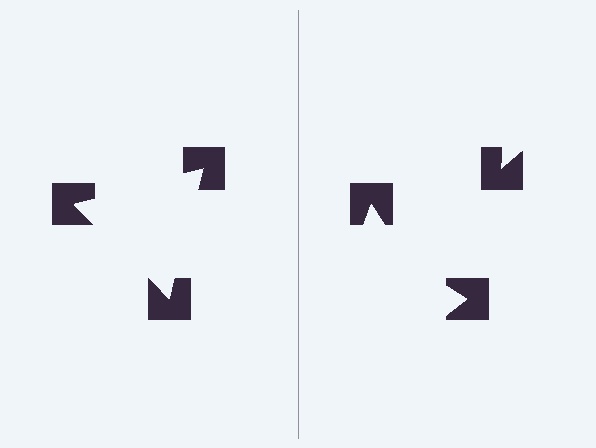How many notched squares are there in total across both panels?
6 — 3 on each side.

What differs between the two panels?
The notched squares are positioned identically on both sides; only the wedge orientations differ. On the left they align to a triangle; on the right they are misaligned.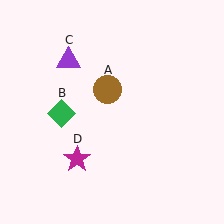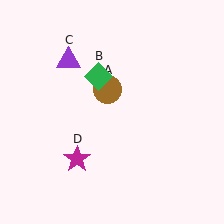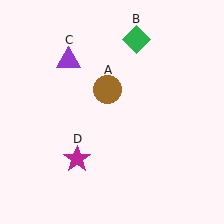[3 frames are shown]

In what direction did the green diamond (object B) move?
The green diamond (object B) moved up and to the right.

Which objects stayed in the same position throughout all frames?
Brown circle (object A) and purple triangle (object C) and magenta star (object D) remained stationary.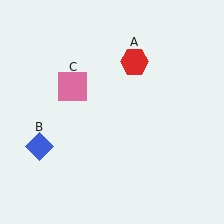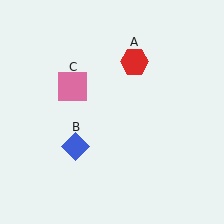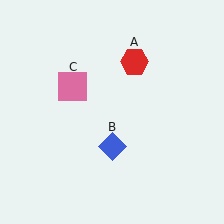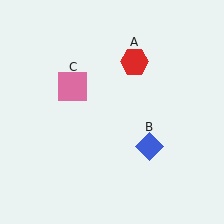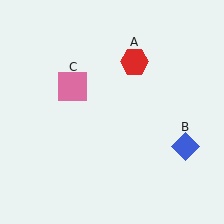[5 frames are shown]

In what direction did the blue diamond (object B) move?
The blue diamond (object B) moved right.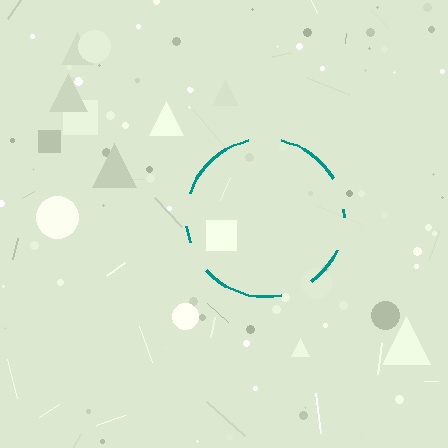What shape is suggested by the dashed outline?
The dashed outline suggests a circle.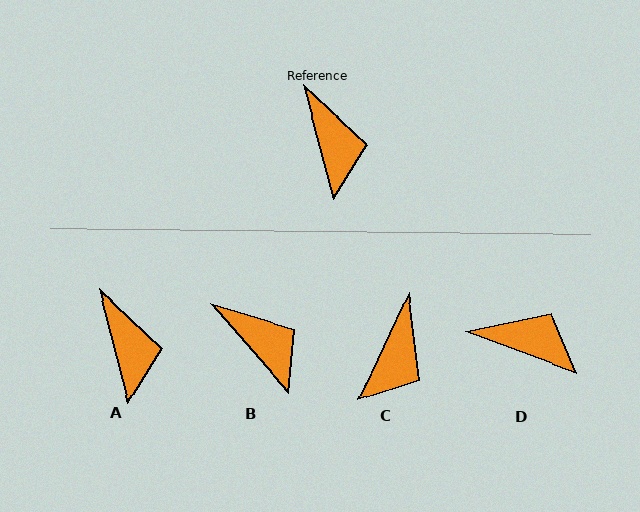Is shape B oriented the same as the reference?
No, it is off by about 26 degrees.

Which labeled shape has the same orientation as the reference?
A.